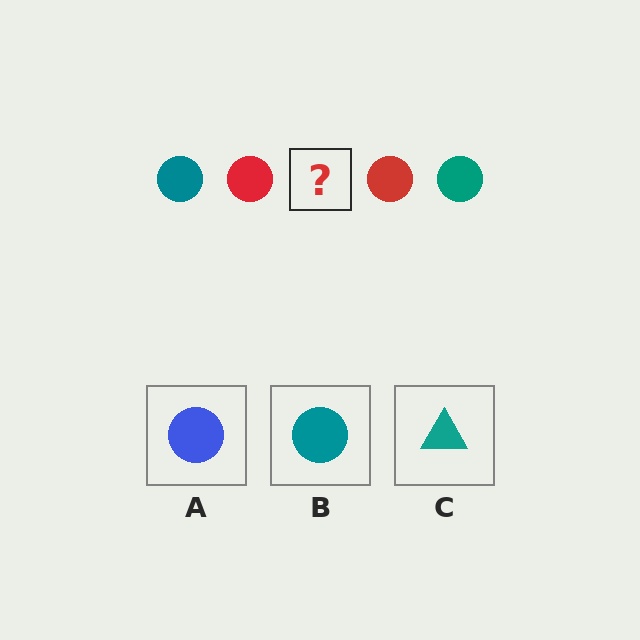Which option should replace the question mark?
Option B.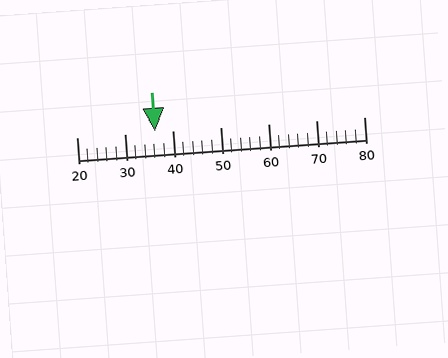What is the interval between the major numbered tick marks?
The major tick marks are spaced 10 units apart.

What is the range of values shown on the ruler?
The ruler shows values from 20 to 80.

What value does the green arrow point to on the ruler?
The green arrow points to approximately 36.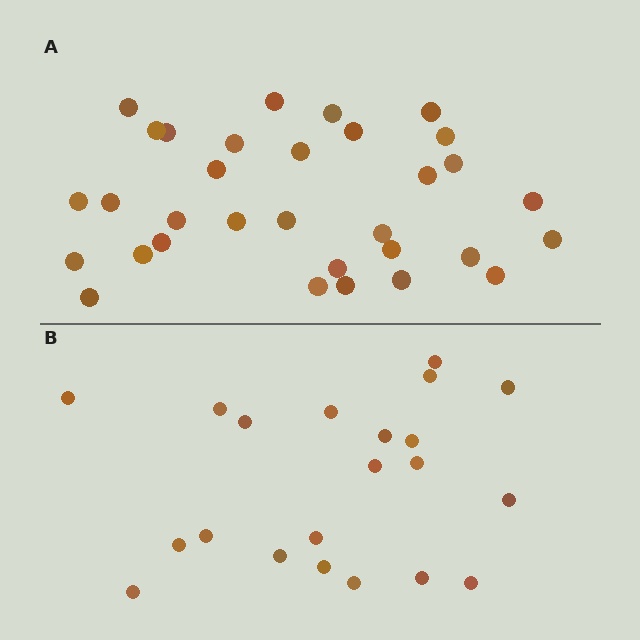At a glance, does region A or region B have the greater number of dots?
Region A (the top region) has more dots.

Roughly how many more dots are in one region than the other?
Region A has roughly 12 or so more dots than region B.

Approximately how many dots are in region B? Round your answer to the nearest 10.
About 20 dots. (The exact count is 21, which rounds to 20.)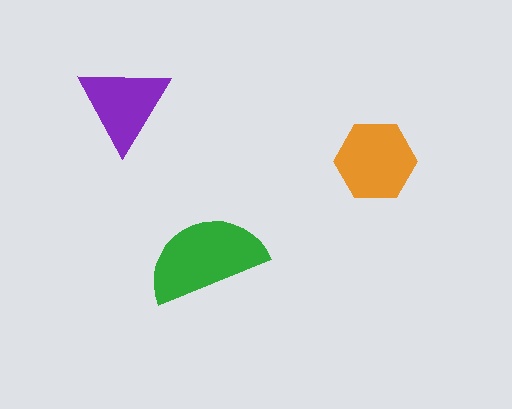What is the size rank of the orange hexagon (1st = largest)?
2nd.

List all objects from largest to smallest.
The green semicircle, the orange hexagon, the purple triangle.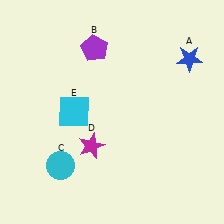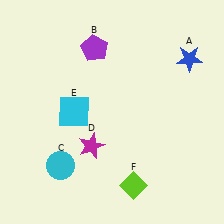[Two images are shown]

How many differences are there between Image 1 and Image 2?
There is 1 difference between the two images.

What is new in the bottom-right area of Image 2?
A lime diamond (F) was added in the bottom-right area of Image 2.